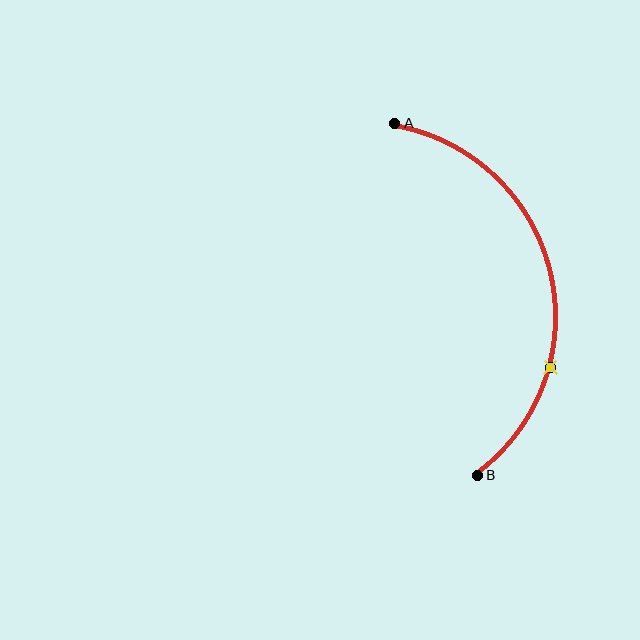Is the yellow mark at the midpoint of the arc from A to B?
No. The yellow mark lies on the arc but is closer to endpoint B. The arc midpoint would be at the point on the curve equidistant along the arc from both A and B.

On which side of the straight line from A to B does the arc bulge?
The arc bulges to the right of the straight line connecting A and B.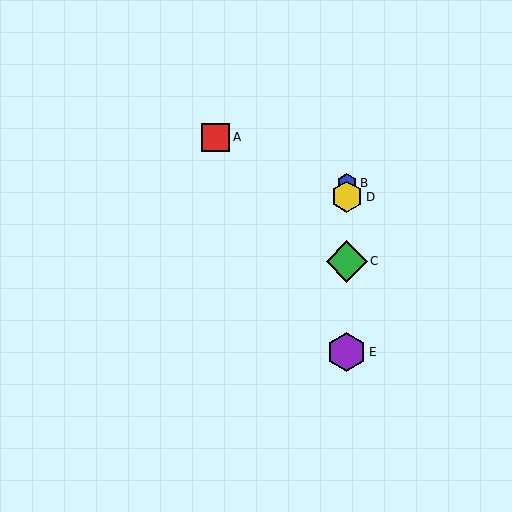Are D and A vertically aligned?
No, D is at x≈347 and A is at x≈216.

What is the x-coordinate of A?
Object A is at x≈216.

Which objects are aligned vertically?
Objects B, C, D, E are aligned vertically.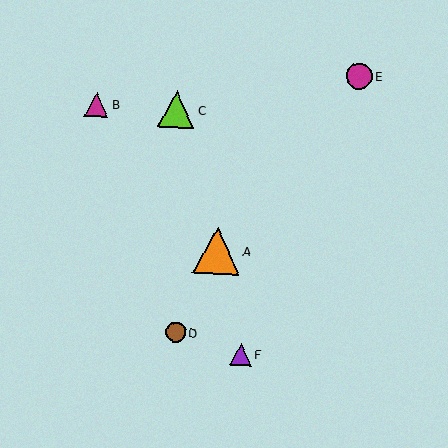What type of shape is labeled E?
Shape E is a magenta circle.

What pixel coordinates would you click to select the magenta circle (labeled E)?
Click at (359, 76) to select the magenta circle E.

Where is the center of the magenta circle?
The center of the magenta circle is at (359, 76).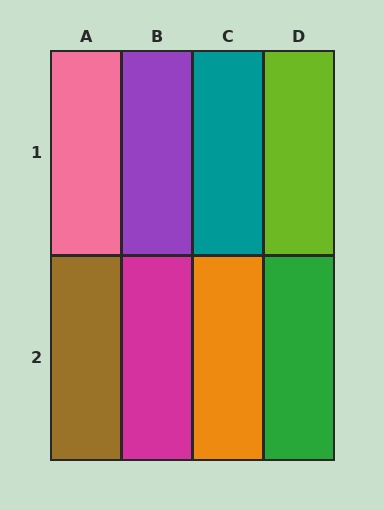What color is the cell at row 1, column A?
Pink.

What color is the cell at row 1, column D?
Lime.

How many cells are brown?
1 cell is brown.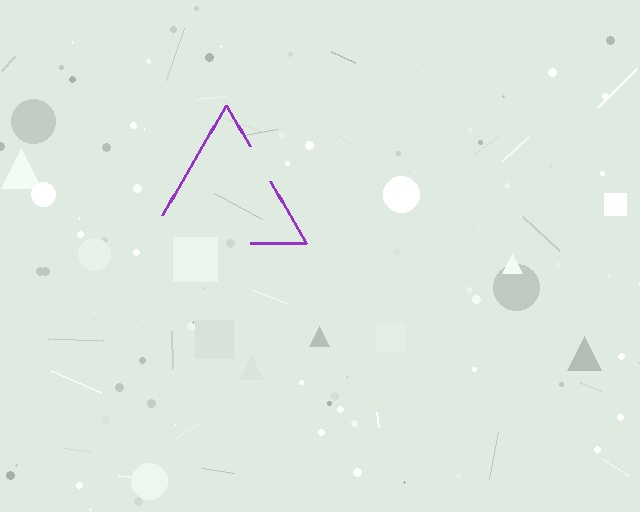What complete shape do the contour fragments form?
The contour fragments form a triangle.